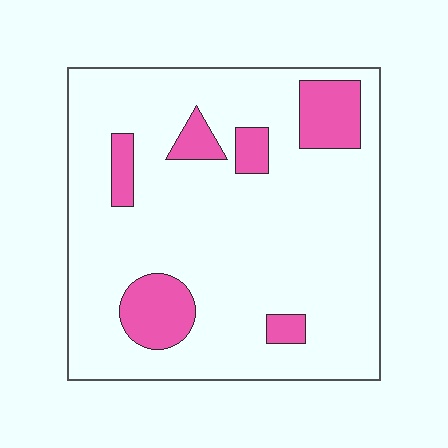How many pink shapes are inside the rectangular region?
6.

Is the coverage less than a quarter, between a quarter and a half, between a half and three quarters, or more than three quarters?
Less than a quarter.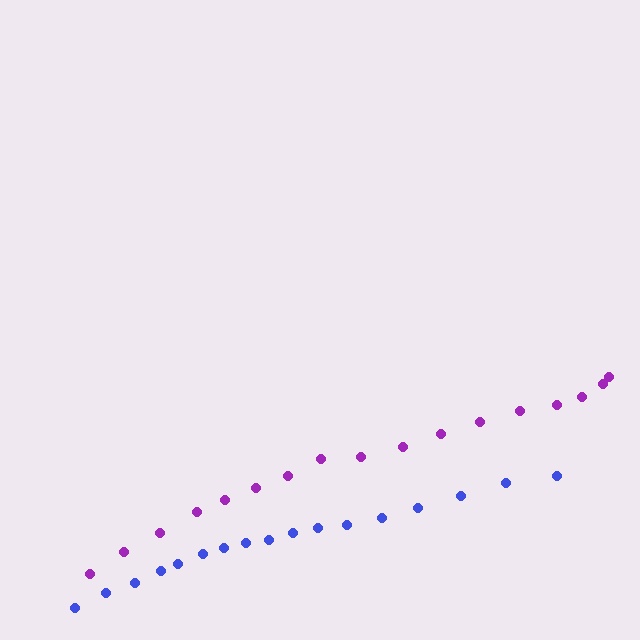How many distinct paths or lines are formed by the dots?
There are 2 distinct paths.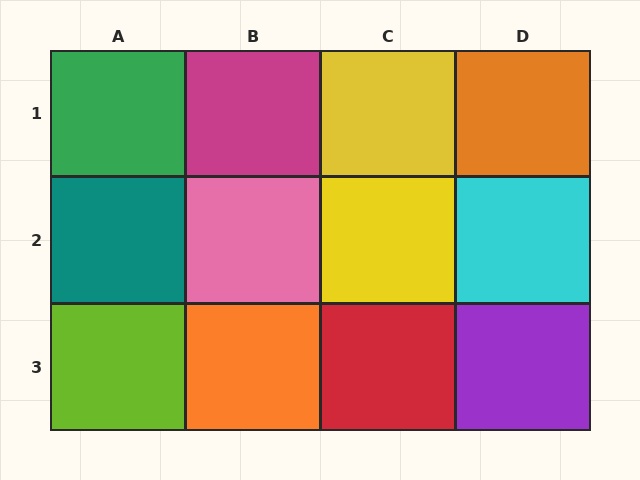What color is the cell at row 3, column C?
Red.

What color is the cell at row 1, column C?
Yellow.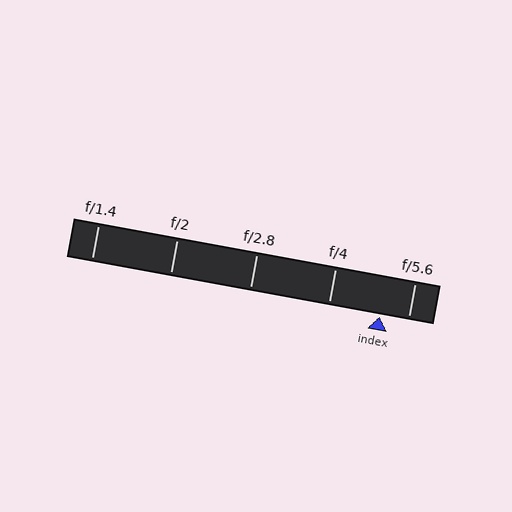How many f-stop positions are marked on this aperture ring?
There are 5 f-stop positions marked.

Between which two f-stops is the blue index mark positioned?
The index mark is between f/4 and f/5.6.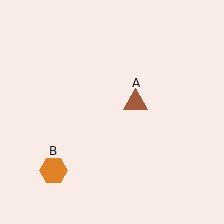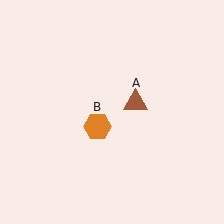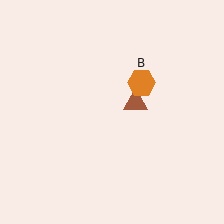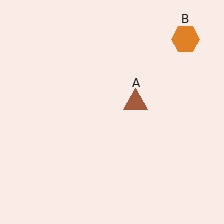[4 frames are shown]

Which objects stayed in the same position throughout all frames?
Brown triangle (object A) remained stationary.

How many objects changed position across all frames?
1 object changed position: orange hexagon (object B).